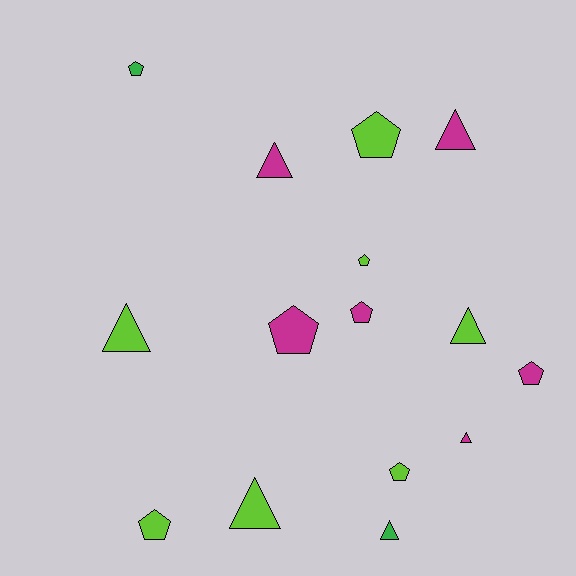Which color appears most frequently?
Lime, with 7 objects.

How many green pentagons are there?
There is 1 green pentagon.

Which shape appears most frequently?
Pentagon, with 8 objects.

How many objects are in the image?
There are 15 objects.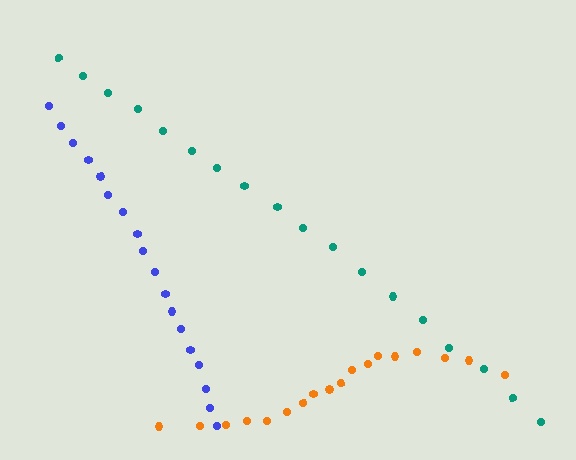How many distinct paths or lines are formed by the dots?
There are 3 distinct paths.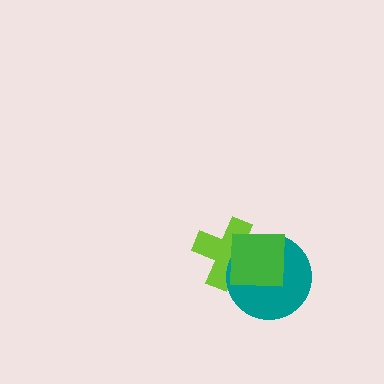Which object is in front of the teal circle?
The green square is in front of the teal circle.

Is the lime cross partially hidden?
Yes, it is partially covered by another shape.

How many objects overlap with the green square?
2 objects overlap with the green square.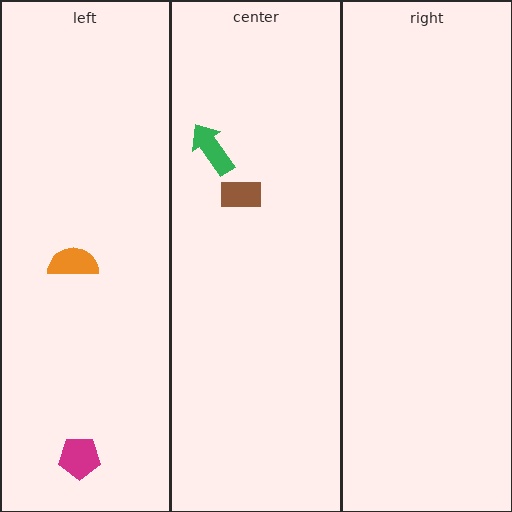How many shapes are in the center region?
2.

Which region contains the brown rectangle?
The center region.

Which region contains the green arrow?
The center region.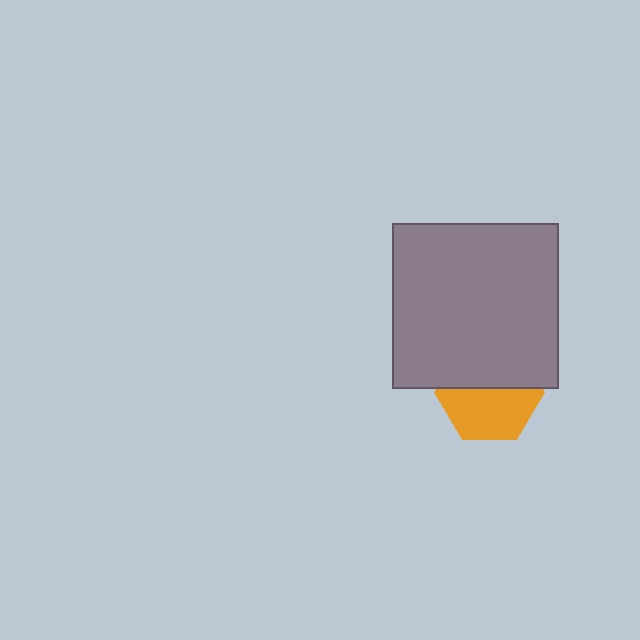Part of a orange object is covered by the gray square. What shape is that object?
It is a hexagon.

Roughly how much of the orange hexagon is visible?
About half of it is visible (roughly 53%).